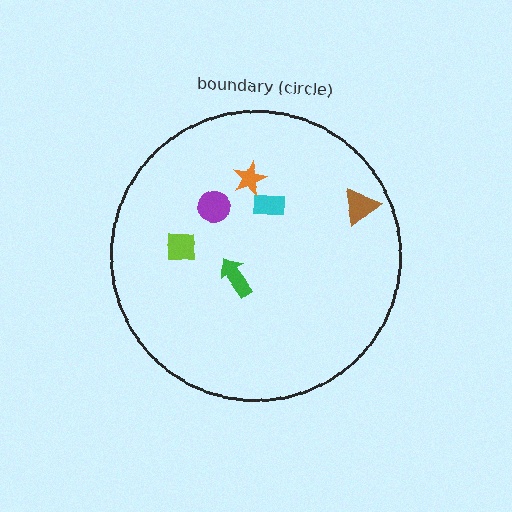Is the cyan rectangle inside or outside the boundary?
Inside.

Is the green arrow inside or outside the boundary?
Inside.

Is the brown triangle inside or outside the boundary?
Inside.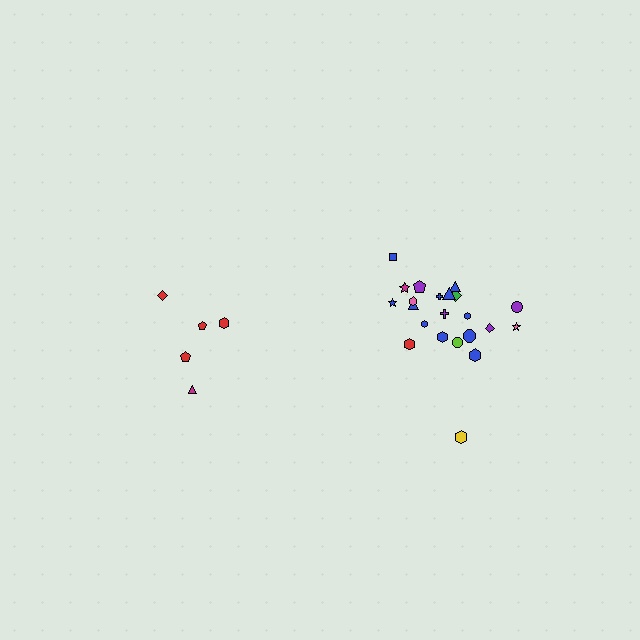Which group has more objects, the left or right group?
The right group.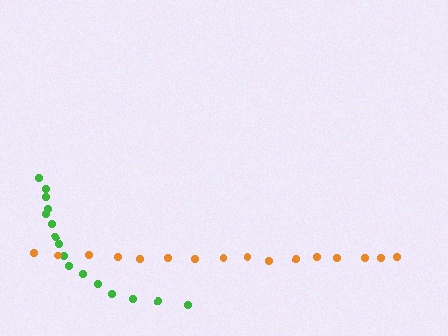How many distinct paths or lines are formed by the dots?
There are 2 distinct paths.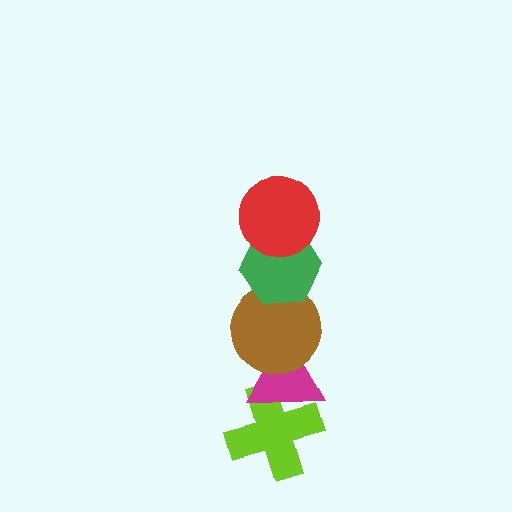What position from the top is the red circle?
The red circle is 1st from the top.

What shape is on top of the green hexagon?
The red circle is on top of the green hexagon.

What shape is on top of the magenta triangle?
The brown circle is on top of the magenta triangle.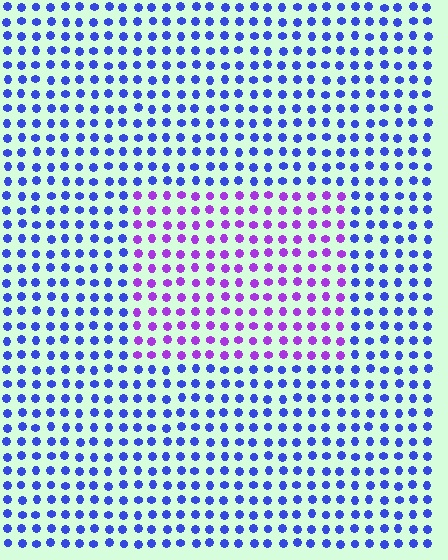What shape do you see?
I see a rectangle.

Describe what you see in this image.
The image is filled with small blue elements in a uniform arrangement. A rectangle-shaped region is visible where the elements are tinted to a slightly different hue, forming a subtle color boundary.